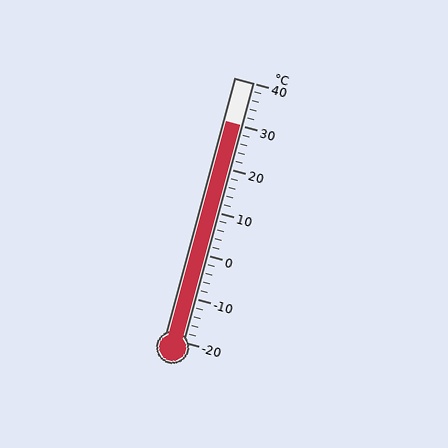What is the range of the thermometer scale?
The thermometer scale ranges from -20°C to 40°C.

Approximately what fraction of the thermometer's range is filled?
The thermometer is filled to approximately 85% of its range.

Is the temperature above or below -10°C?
The temperature is above -10°C.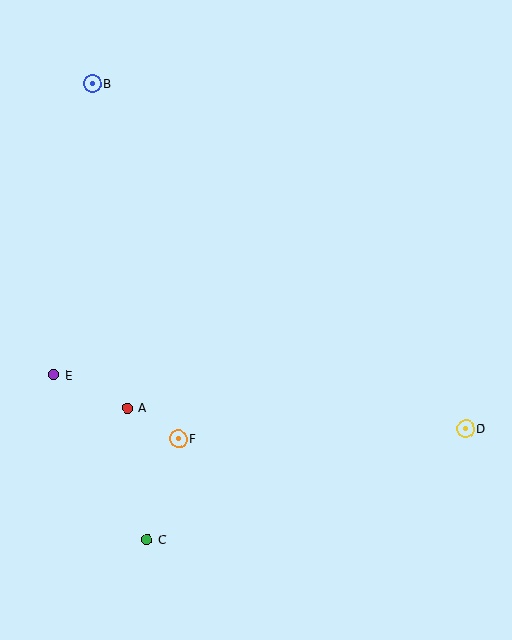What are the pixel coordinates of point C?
Point C is at (147, 540).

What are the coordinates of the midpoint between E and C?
The midpoint between E and C is at (100, 457).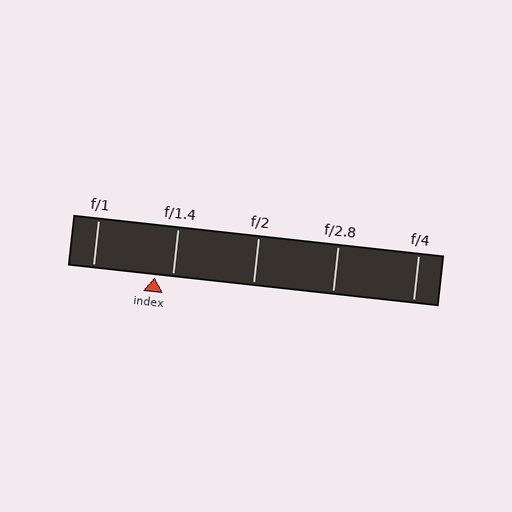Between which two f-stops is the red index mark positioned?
The index mark is between f/1 and f/1.4.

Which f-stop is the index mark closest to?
The index mark is closest to f/1.4.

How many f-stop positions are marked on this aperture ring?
There are 5 f-stop positions marked.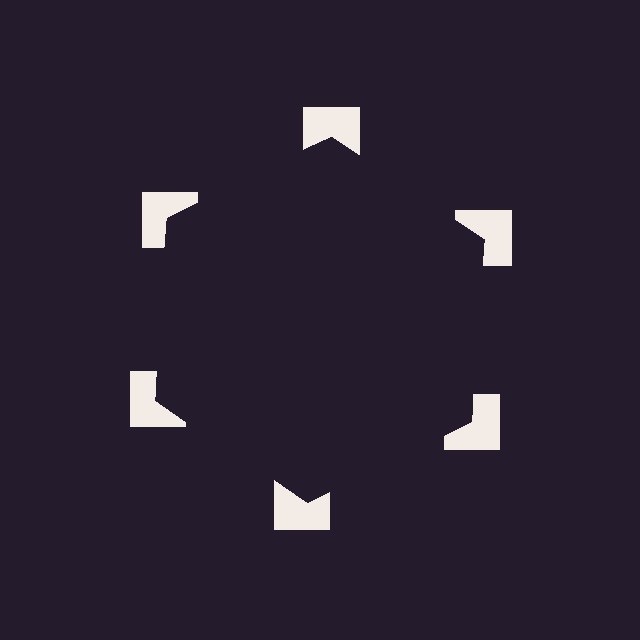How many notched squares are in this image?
There are 6 — one at each vertex of the illusory hexagon.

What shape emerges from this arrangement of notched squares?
An illusory hexagon — its edges are inferred from the aligned wedge cuts in the notched squares, not physically drawn.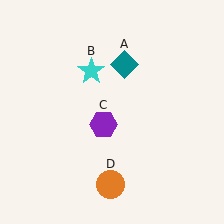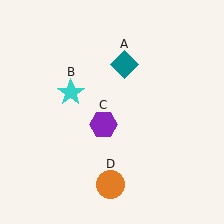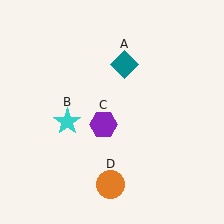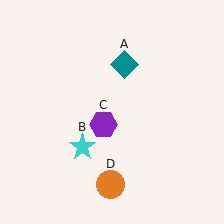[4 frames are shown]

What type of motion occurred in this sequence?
The cyan star (object B) rotated counterclockwise around the center of the scene.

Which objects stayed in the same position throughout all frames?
Teal diamond (object A) and purple hexagon (object C) and orange circle (object D) remained stationary.